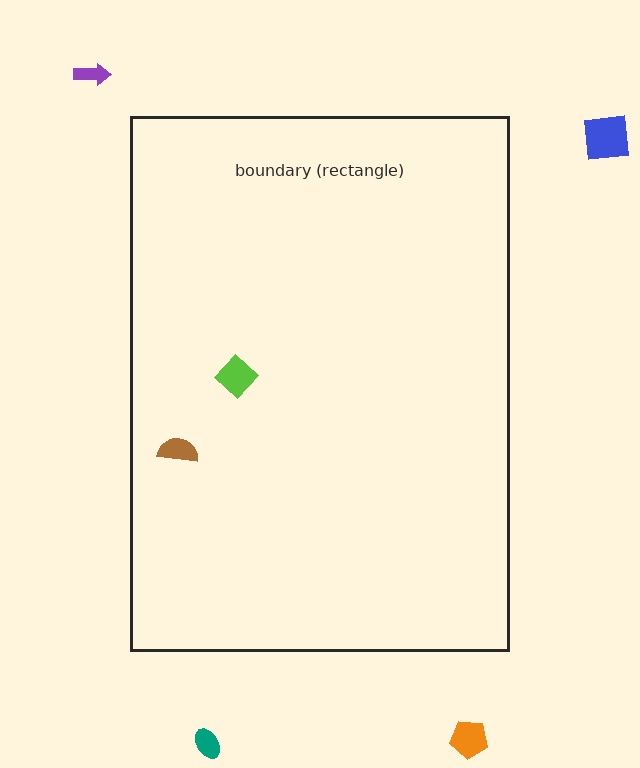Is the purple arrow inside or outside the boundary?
Outside.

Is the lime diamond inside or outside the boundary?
Inside.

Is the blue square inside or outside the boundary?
Outside.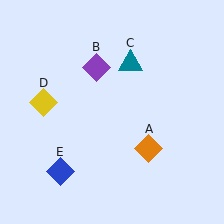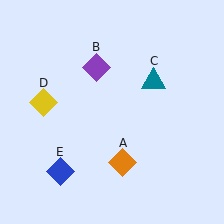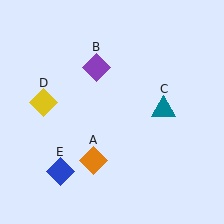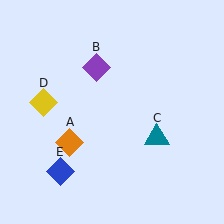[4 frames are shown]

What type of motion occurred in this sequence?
The orange diamond (object A), teal triangle (object C) rotated clockwise around the center of the scene.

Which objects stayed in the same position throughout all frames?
Purple diamond (object B) and yellow diamond (object D) and blue diamond (object E) remained stationary.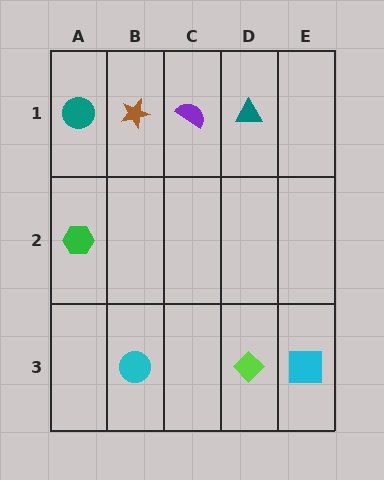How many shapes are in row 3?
3 shapes.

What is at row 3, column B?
A cyan circle.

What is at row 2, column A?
A green hexagon.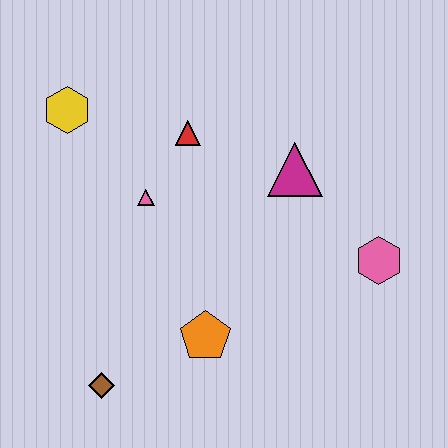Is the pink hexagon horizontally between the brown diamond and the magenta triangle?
No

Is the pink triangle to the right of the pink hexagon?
No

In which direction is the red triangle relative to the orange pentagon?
The red triangle is above the orange pentagon.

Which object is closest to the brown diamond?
The orange pentagon is closest to the brown diamond.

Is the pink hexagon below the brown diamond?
No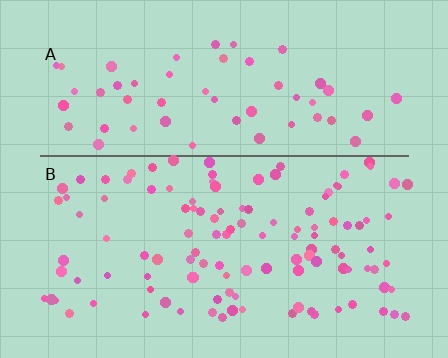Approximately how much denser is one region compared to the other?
Approximately 2.0× — region B over region A.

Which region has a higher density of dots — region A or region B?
B (the bottom).